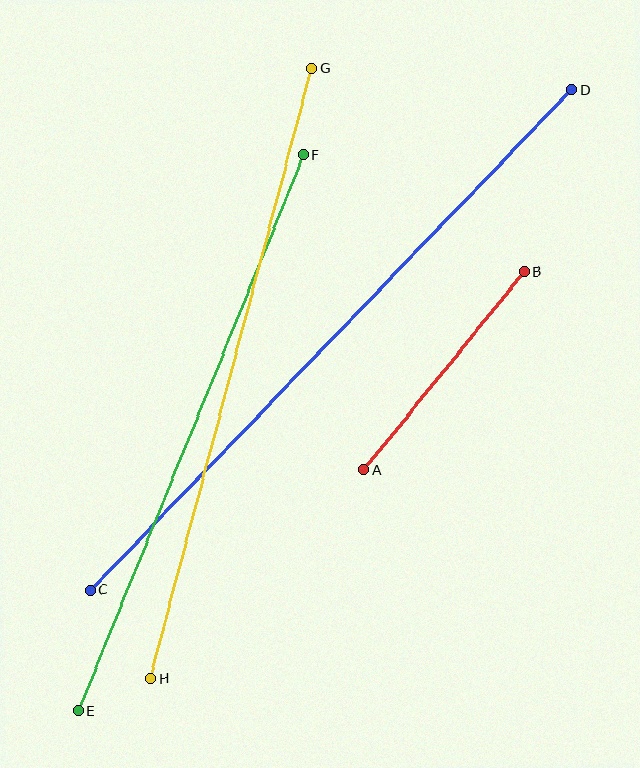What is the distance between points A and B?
The distance is approximately 255 pixels.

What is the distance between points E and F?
The distance is approximately 600 pixels.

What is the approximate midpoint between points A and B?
The midpoint is at approximately (444, 371) pixels.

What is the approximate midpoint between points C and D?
The midpoint is at approximately (331, 340) pixels.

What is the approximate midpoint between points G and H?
The midpoint is at approximately (231, 373) pixels.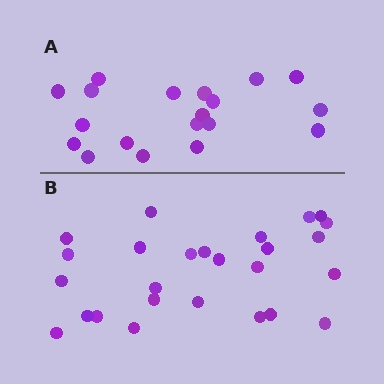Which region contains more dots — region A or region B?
Region B (the bottom region) has more dots.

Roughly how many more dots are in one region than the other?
Region B has roughly 8 or so more dots than region A.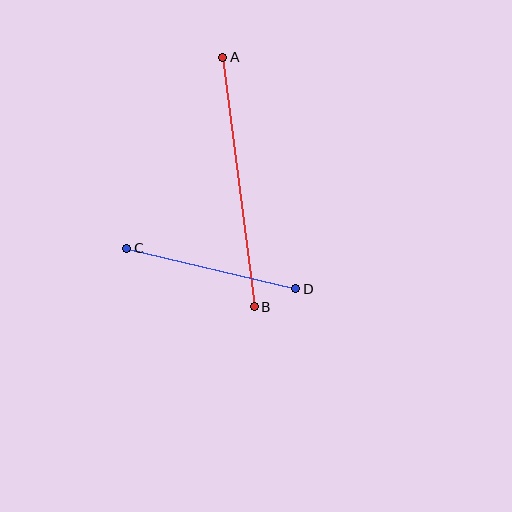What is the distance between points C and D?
The distance is approximately 174 pixels.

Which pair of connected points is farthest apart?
Points A and B are farthest apart.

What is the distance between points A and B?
The distance is approximately 252 pixels.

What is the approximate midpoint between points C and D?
The midpoint is at approximately (211, 268) pixels.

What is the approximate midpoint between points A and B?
The midpoint is at approximately (238, 182) pixels.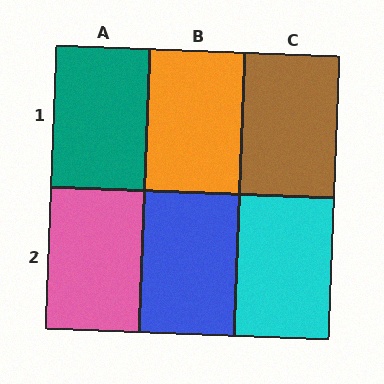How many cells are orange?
1 cell is orange.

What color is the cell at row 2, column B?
Blue.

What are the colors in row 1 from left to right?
Teal, orange, brown.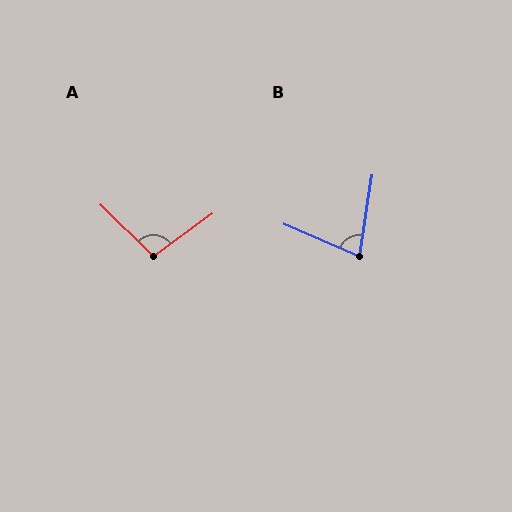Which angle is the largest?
A, at approximately 100 degrees.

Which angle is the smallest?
B, at approximately 75 degrees.